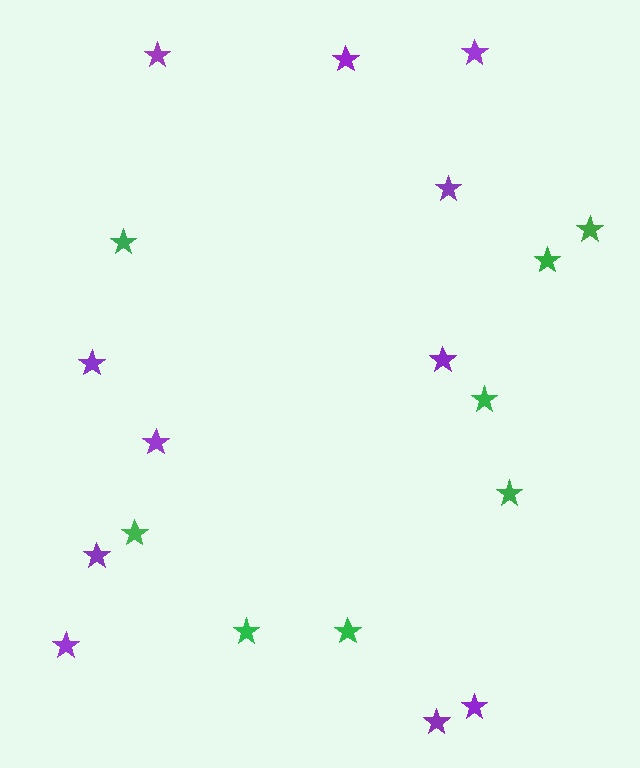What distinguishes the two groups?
There are 2 groups: one group of purple stars (11) and one group of green stars (8).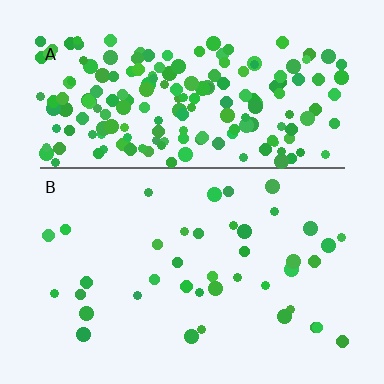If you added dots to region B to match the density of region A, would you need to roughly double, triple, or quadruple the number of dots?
Approximately quadruple.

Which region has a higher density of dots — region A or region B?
A (the top).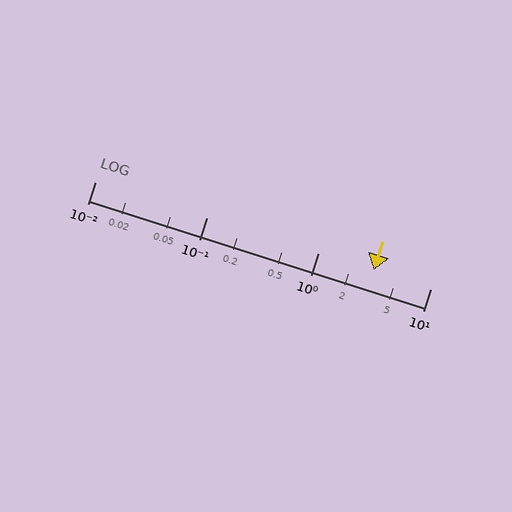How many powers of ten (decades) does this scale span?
The scale spans 3 decades, from 0.01 to 10.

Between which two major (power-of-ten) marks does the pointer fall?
The pointer is between 1 and 10.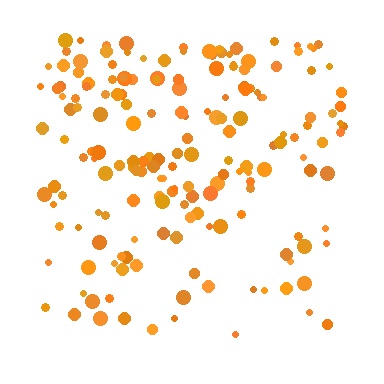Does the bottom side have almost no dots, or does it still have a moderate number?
Still a moderate number, just noticeably fewer than the top.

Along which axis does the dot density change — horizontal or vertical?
Vertical.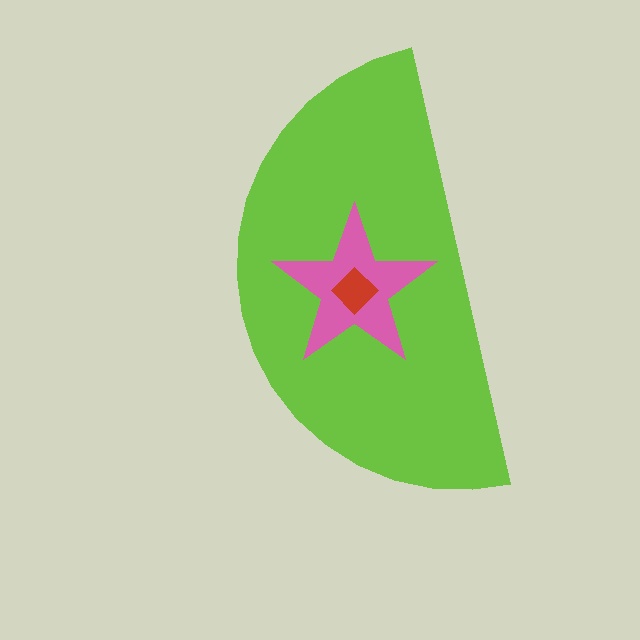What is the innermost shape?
The red diamond.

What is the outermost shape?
The lime semicircle.